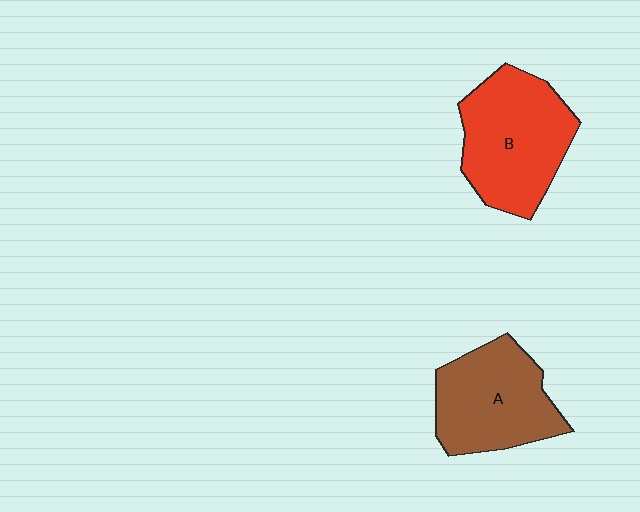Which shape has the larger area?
Shape B (red).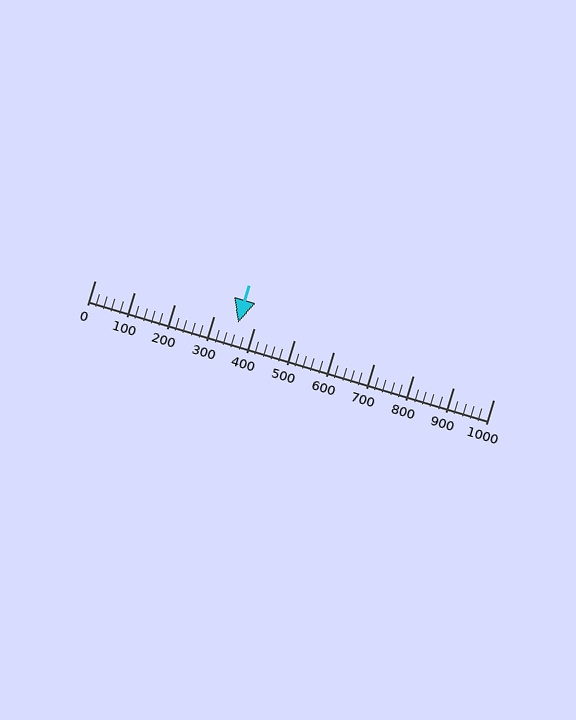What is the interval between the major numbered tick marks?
The major tick marks are spaced 100 units apart.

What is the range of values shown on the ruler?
The ruler shows values from 0 to 1000.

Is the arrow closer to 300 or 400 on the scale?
The arrow is closer to 400.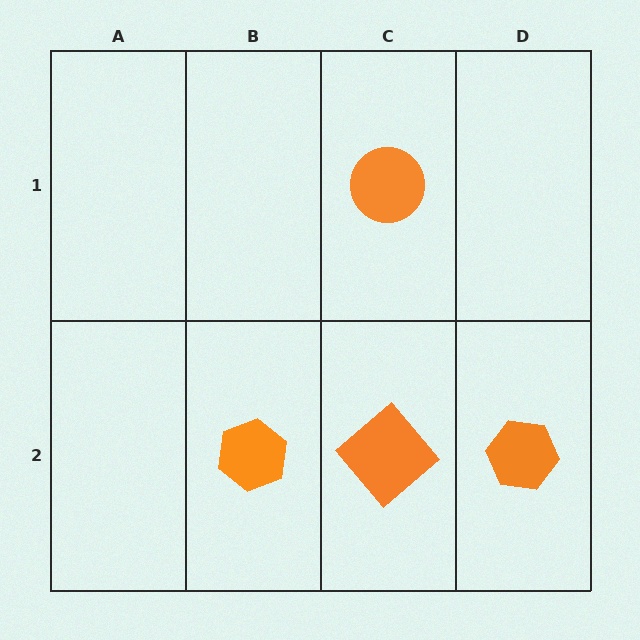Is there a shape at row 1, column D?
No, that cell is empty.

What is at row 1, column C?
An orange circle.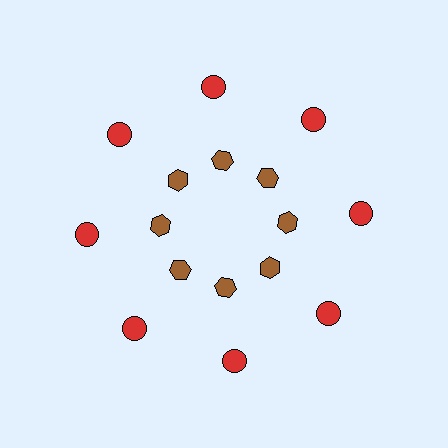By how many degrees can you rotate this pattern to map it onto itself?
The pattern maps onto itself every 45 degrees of rotation.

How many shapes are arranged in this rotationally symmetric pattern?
There are 16 shapes, arranged in 8 groups of 2.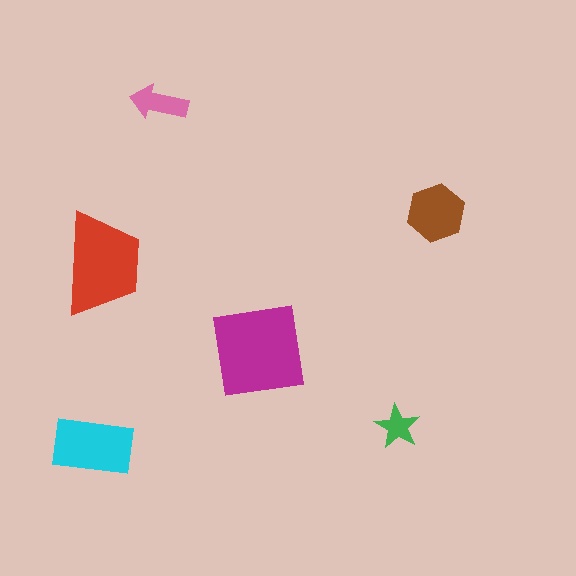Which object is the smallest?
The green star.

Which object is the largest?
The magenta square.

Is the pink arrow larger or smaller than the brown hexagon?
Smaller.